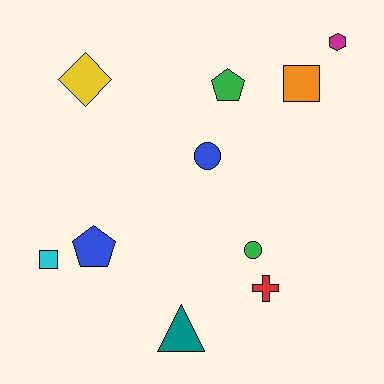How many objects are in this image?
There are 10 objects.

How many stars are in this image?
There are no stars.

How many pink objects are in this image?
There are no pink objects.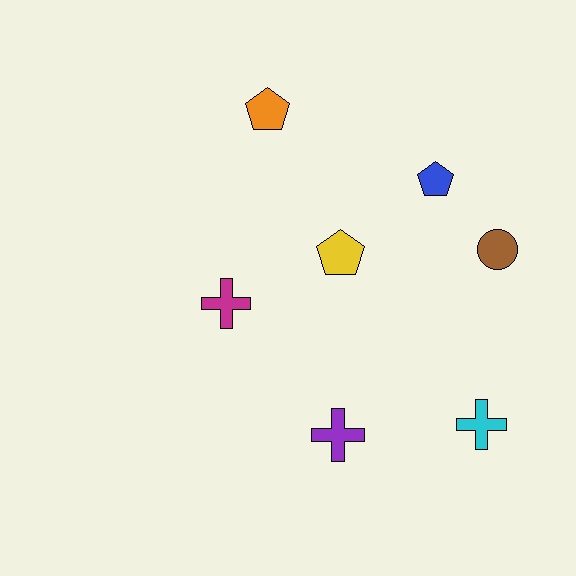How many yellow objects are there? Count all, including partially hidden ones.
There is 1 yellow object.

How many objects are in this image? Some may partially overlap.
There are 7 objects.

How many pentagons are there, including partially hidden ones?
There are 3 pentagons.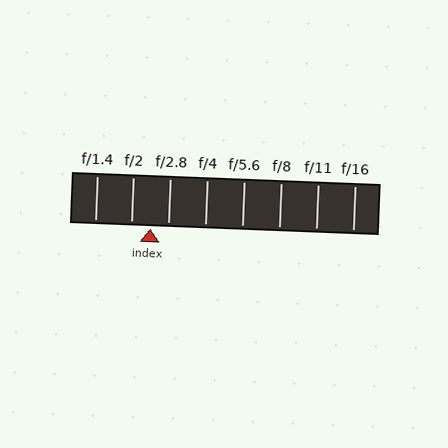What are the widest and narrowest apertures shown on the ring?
The widest aperture shown is f/1.4 and the narrowest is f/16.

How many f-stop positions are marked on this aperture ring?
There are 8 f-stop positions marked.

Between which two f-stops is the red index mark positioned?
The index mark is between f/2 and f/2.8.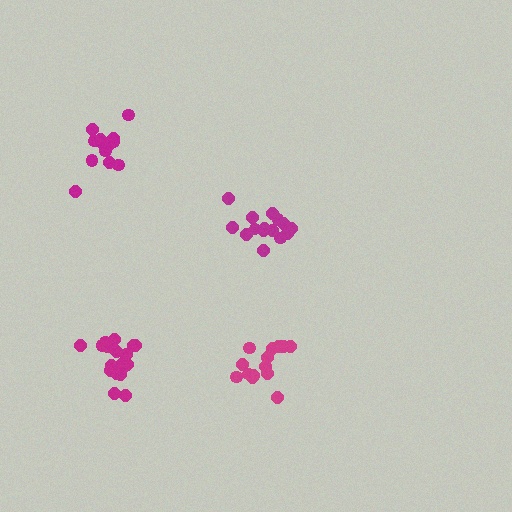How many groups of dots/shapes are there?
There are 4 groups.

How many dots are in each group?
Group 1: 13 dots, Group 2: 15 dots, Group 3: 19 dots, Group 4: 14 dots (61 total).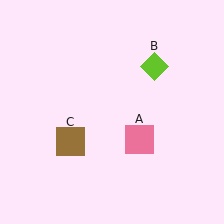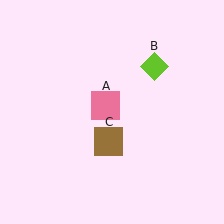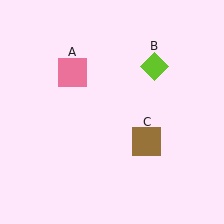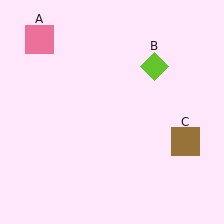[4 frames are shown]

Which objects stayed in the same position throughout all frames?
Lime diamond (object B) remained stationary.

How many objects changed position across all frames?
2 objects changed position: pink square (object A), brown square (object C).